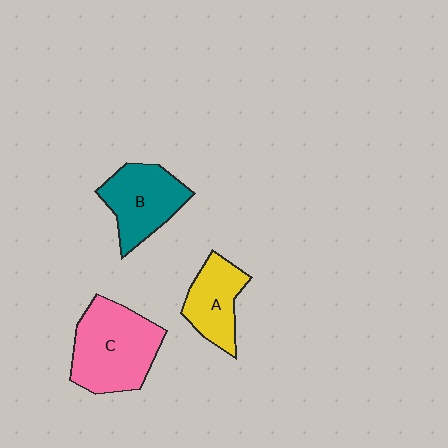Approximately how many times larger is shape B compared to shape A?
Approximately 1.2 times.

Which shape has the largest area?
Shape C (pink).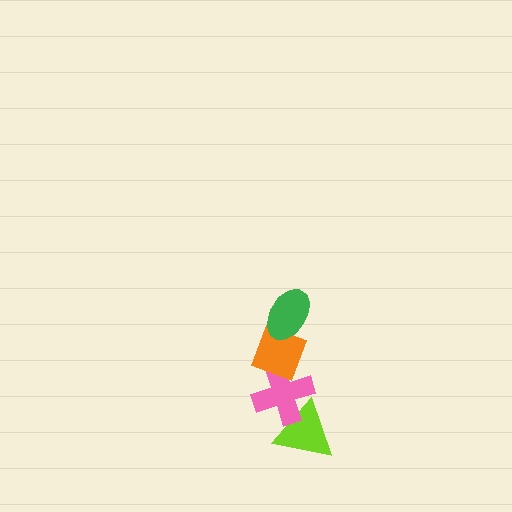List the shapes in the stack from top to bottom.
From top to bottom: the green ellipse, the orange diamond, the pink cross, the lime triangle.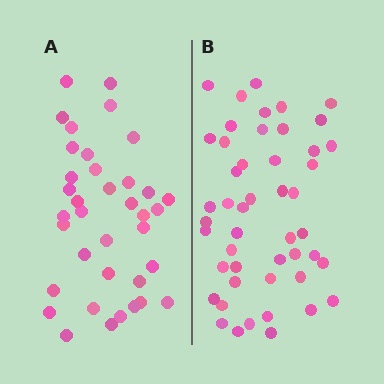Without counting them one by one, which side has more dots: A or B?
Region B (the right region) has more dots.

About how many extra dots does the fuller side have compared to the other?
Region B has roughly 12 or so more dots than region A.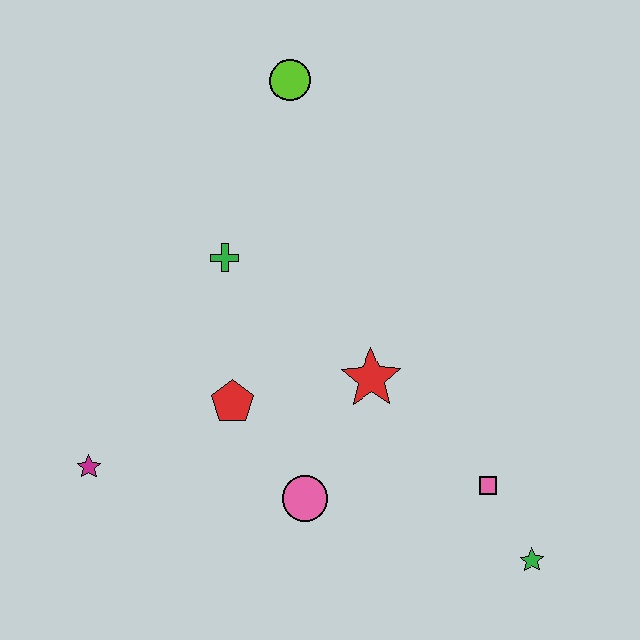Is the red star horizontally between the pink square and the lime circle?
Yes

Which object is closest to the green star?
The pink square is closest to the green star.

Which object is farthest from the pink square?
The lime circle is farthest from the pink square.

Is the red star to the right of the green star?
No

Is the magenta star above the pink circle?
Yes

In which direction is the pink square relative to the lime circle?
The pink square is below the lime circle.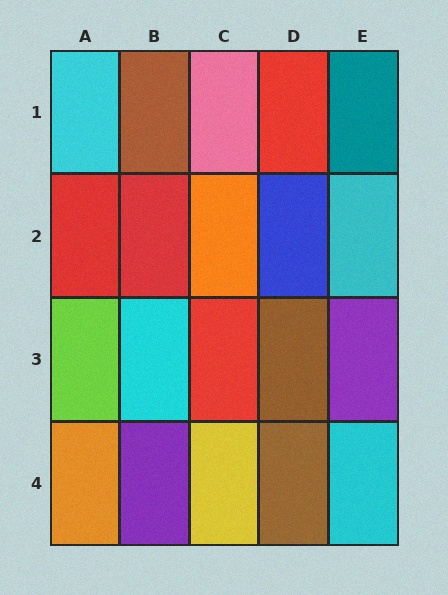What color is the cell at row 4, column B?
Purple.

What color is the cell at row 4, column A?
Orange.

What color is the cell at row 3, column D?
Brown.